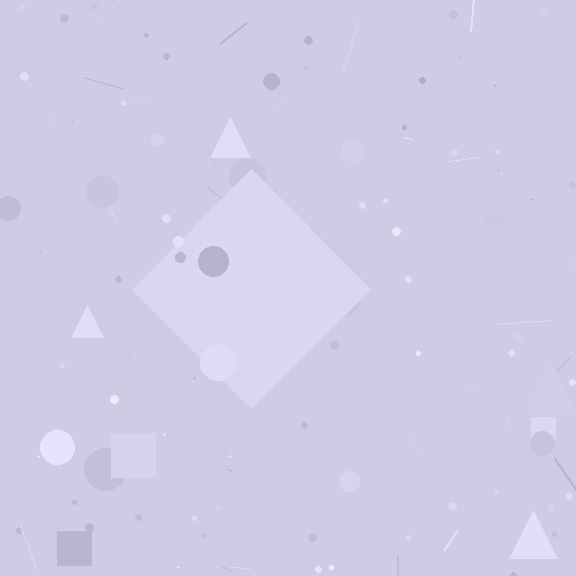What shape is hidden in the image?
A diamond is hidden in the image.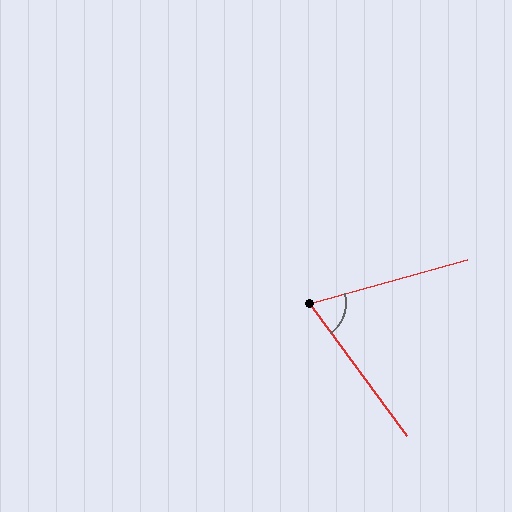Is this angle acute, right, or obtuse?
It is acute.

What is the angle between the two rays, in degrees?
Approximately 69 degrees.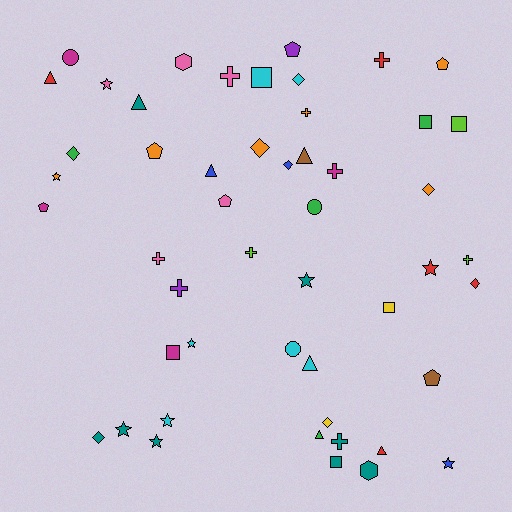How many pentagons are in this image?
There are 6 pentagons.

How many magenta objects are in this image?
There are 4 magenta objects.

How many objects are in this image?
There are 50 objects.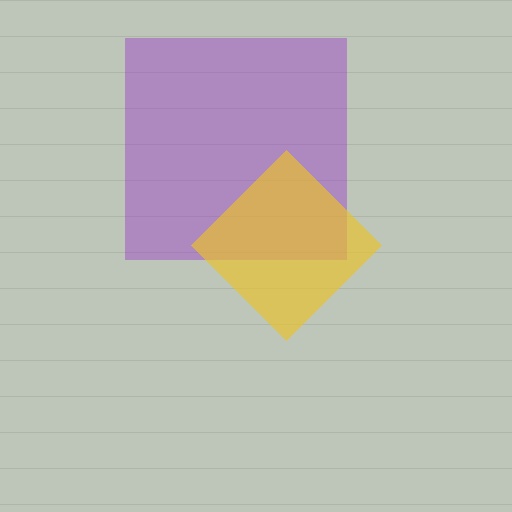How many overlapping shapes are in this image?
There are 2 overlapping shapes in the image.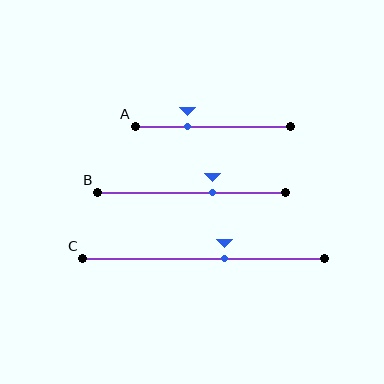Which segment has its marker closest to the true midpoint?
Segment C has its marker closest to the true midpoint.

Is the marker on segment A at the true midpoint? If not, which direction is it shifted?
No, the marker on segment A is shifted to the left by about 16% of the segment length.